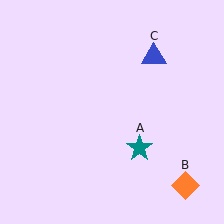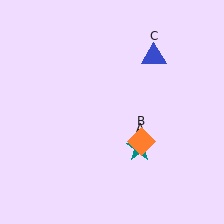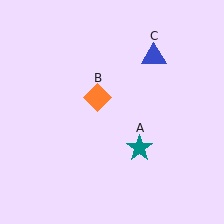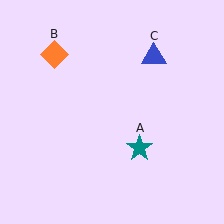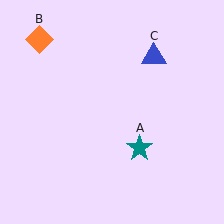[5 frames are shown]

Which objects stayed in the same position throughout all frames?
Teal star (object A) and blue triangle (object C) remained stationary.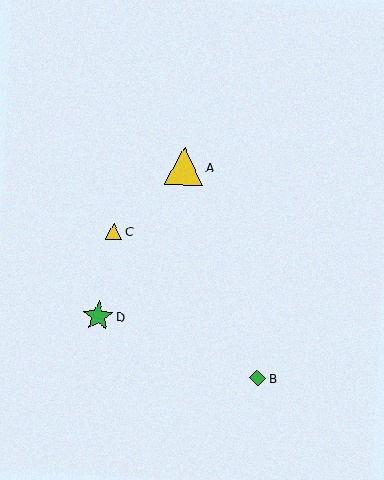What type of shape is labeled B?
Shape B is a green diamond.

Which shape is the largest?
The yellow triangle (labeled A) is the largest.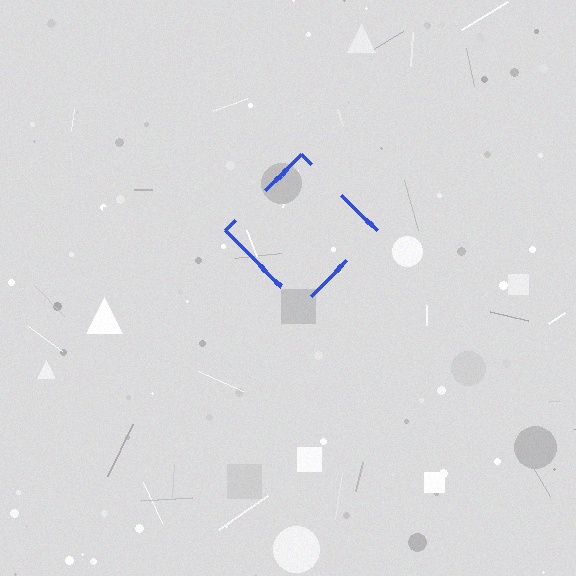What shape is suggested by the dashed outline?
The dashed outline suggests a diamond.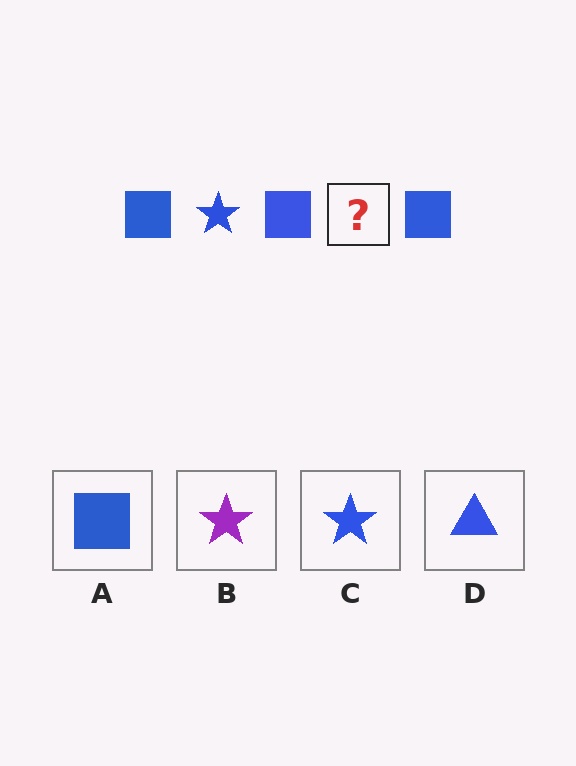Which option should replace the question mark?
Option C.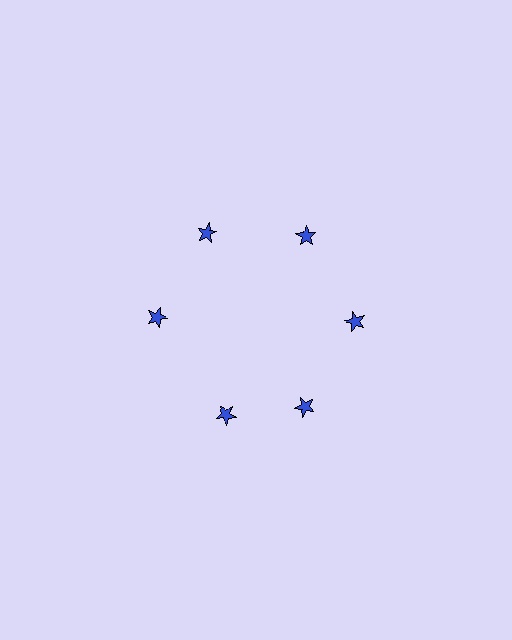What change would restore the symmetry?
The symmetry would be restored by rotating it back into even spacing with its neighbors so that all 6 stars sit at equal angles and equal distance from the center.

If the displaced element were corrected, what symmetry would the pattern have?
It would have 6-fold rotational symmetry — the pattern would map onto itself every 60 degrees.